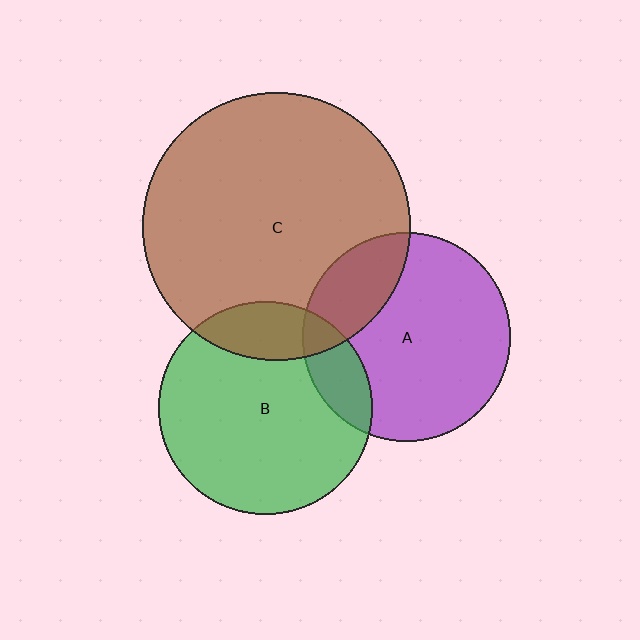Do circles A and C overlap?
Yes.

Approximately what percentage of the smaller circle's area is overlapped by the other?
Approximately 20%.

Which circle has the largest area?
Circle C (brown).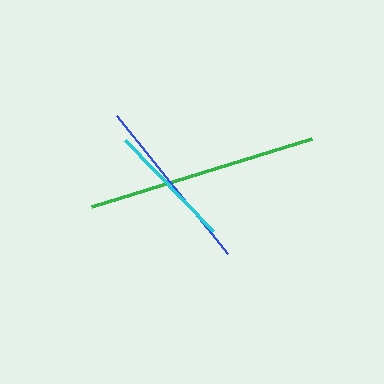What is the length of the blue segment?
The blue segment is approximately 176 pixels long.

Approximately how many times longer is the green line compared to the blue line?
The green line is approximately 1.3 times the length of the blue line.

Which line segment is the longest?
The green line is the longest at approximately 230 pixels.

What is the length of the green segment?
The green segment is approximately 230 pixels long.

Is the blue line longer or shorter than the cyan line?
The blue line is longer than the cyan line.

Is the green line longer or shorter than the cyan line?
The green line is longer than the cyan line.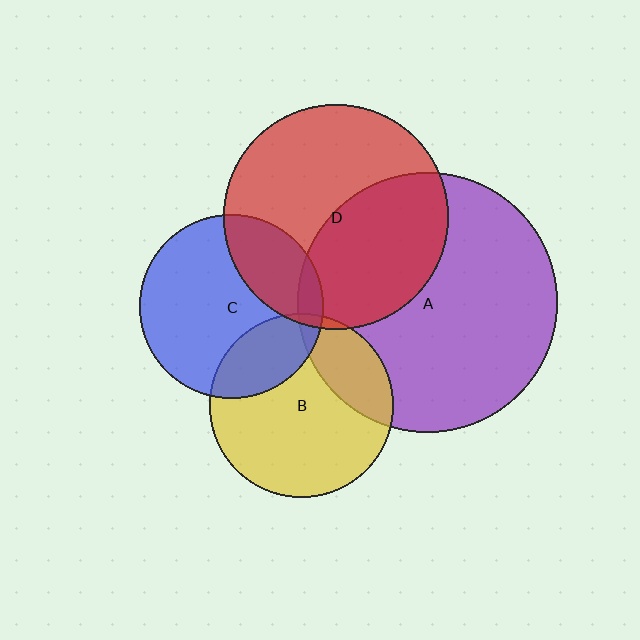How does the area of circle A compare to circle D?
Approximately 1.3 times.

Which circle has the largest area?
Circle A (purple).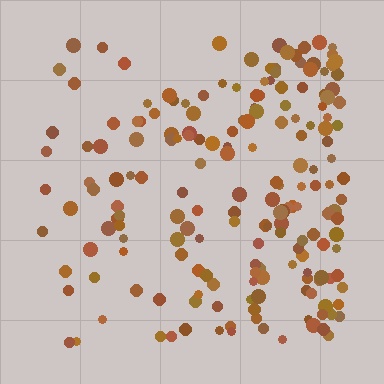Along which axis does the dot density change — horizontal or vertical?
Horizontal.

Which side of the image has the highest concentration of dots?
The right.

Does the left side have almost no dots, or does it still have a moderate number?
Still a moderate number, just noticeably fewer than the right.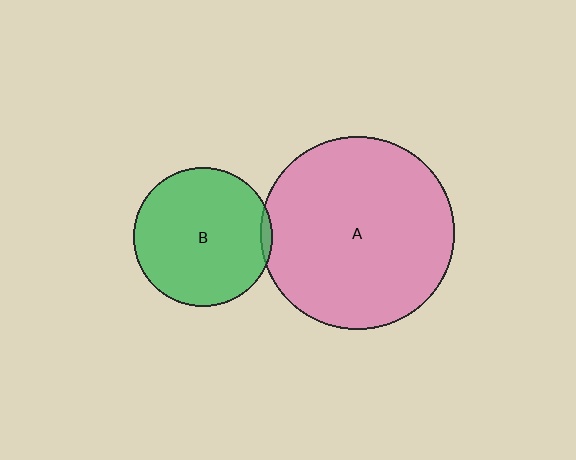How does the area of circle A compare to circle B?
Approximately 1.9 times.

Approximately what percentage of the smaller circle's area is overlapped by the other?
Approximately 5%.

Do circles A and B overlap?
Yes.